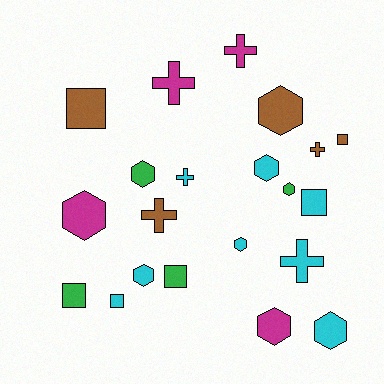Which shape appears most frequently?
Hexagon, with 9 objects.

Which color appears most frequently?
Cyan, with 8 objects.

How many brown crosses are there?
There are 2 brown crosses.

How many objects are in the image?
There are 21 objects.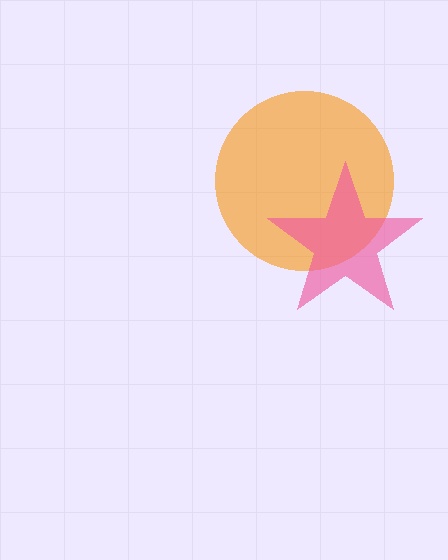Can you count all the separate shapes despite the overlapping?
Yes, there are 2 separate shapes.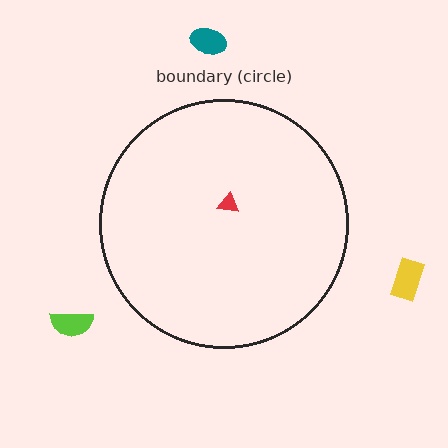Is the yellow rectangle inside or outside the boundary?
Outside.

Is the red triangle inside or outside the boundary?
Inside.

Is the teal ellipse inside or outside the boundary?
Outside.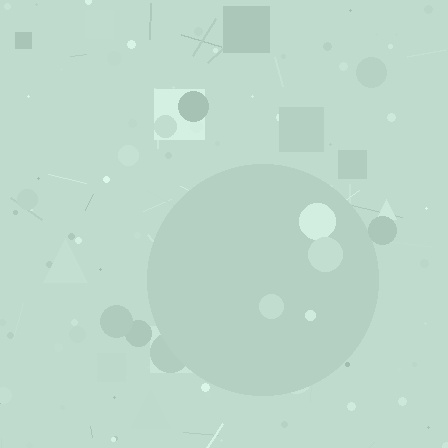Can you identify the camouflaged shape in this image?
The camouflaged shape is a circle.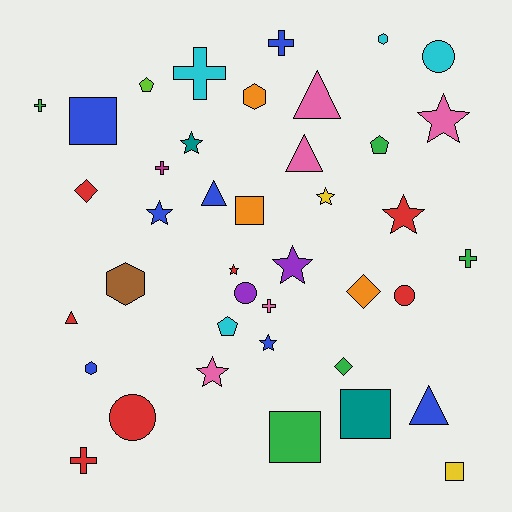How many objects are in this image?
There are 40 objects.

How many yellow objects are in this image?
There are 2 yellow objects.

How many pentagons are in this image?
There are 3 pentagons.